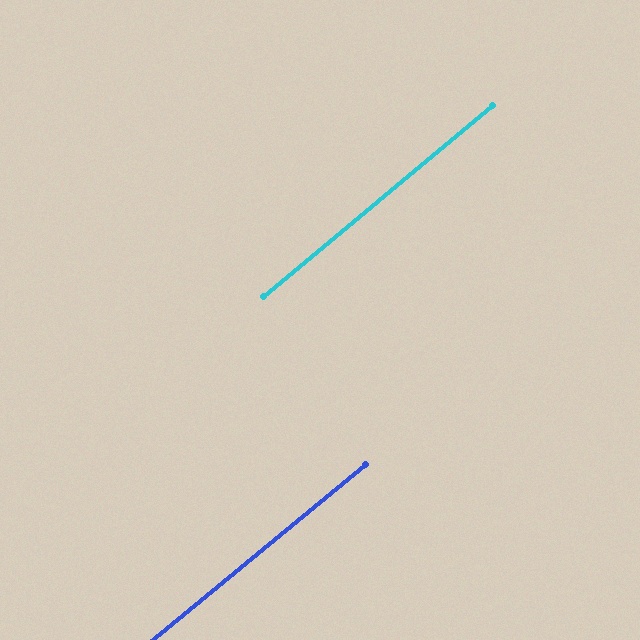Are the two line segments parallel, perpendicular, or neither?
Parallel — their directions differ by only 0.4°.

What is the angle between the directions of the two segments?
Approximately 0 degrees.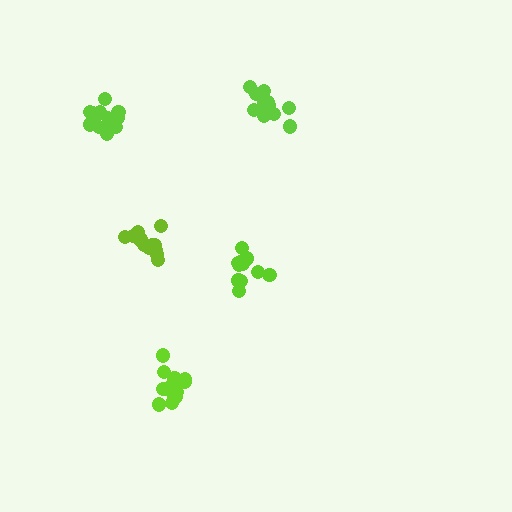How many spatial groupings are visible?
There are 5 spatial groupings.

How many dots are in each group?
Group 1: 14 dots, Group 2: 13 dots, Group 3: 12 dots, Group 4: 14 dots, Group 5: 12 dots (65 total).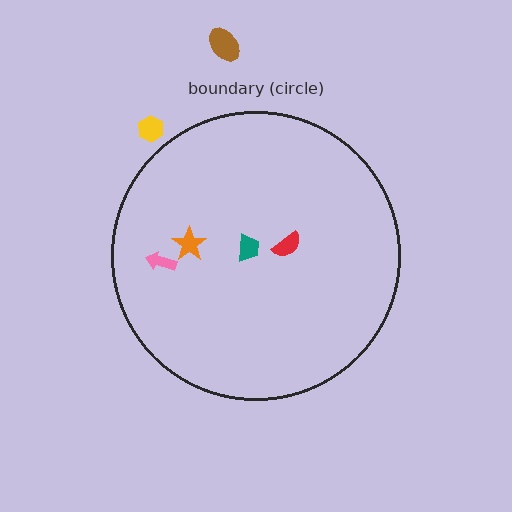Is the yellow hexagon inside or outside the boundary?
Outside.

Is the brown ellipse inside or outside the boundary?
Outside.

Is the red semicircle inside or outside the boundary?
Inside.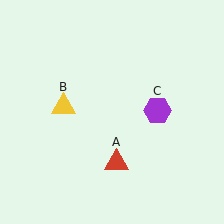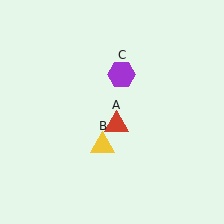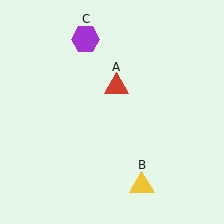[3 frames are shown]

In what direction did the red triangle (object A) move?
The red triangle (object A) moved up.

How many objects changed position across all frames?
3 objects changed position: red triangle (object A), yellow triangle (object B), purple hexagon (object C).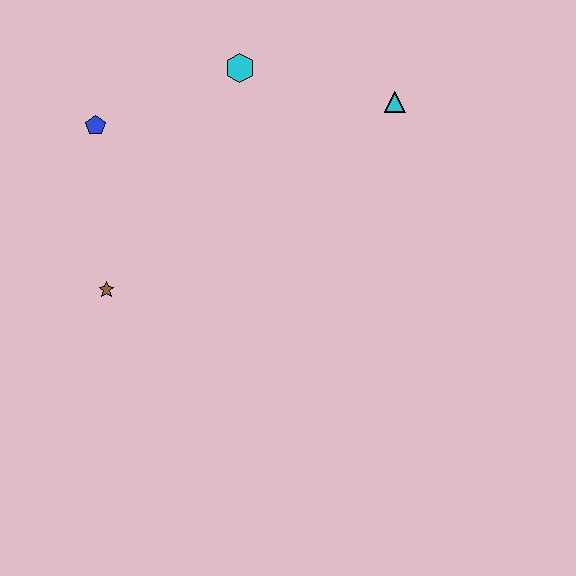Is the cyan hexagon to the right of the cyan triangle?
No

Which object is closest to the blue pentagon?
The cyan hexagon is closest to the blue pentagon.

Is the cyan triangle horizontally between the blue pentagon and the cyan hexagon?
No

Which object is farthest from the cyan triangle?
The brown star is farthest from the cyan triangle.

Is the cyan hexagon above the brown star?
Yes